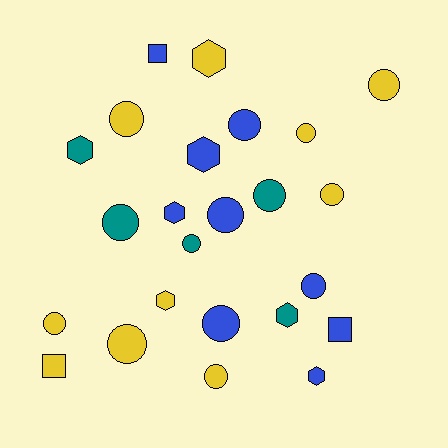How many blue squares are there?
There are 2 blue squares.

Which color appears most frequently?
Yellow, with 10 objects.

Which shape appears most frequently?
Circle, with 14 objects.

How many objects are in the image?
There are 24 objects.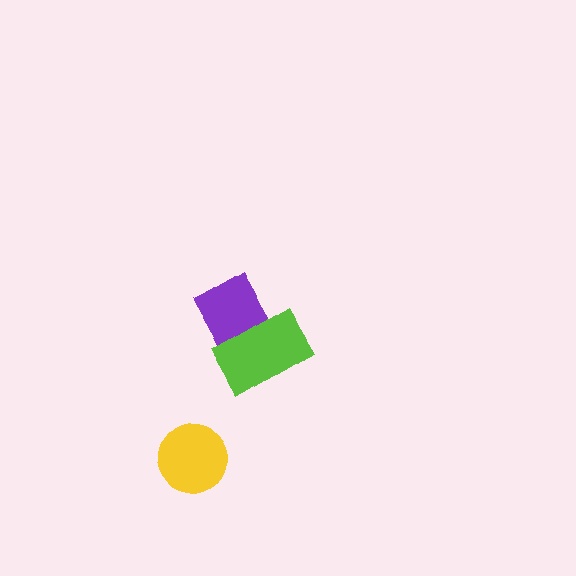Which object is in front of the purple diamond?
The lime rectangle is in front of the purple diamond.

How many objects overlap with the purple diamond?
1 object overlaps with the purple diamond.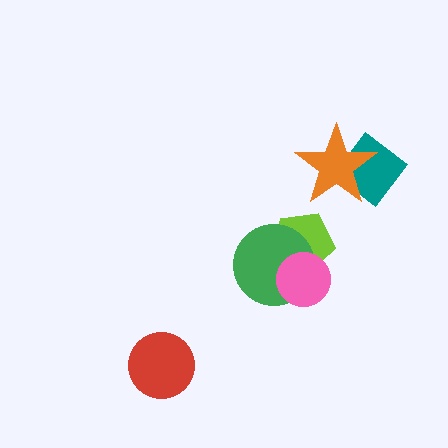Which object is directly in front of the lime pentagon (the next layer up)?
The green circle is directly in front of the lime pentagon.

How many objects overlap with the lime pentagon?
2 objects overlap with the lime pentagon.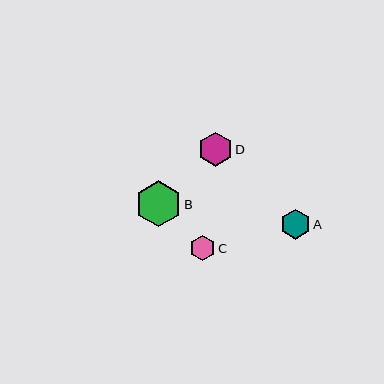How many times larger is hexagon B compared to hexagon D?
Hexagon B is approximately 1.4 times the size of hexagon D.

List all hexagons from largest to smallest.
From largest to smallest: B, D, A, C.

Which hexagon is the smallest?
Hexagon C is the smallest with a size of approximately 26 pixels.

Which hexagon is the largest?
Hexagon B is the largest with a size of approximately 46 pixels.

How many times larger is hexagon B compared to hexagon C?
Hexagon B is approximately 1.8 times the size of hexagon C.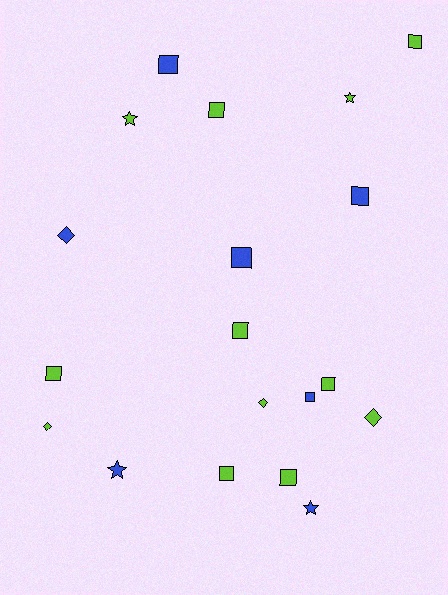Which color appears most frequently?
Lime, with 12 objects.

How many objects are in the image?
There are 19 objects.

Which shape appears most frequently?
Square, with 11 objects.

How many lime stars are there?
There are 2 lime stars.